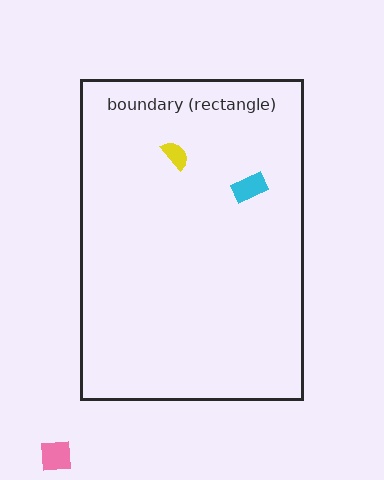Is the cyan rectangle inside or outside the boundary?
Inside.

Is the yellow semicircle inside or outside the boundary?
Inside.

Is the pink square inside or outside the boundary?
Outside.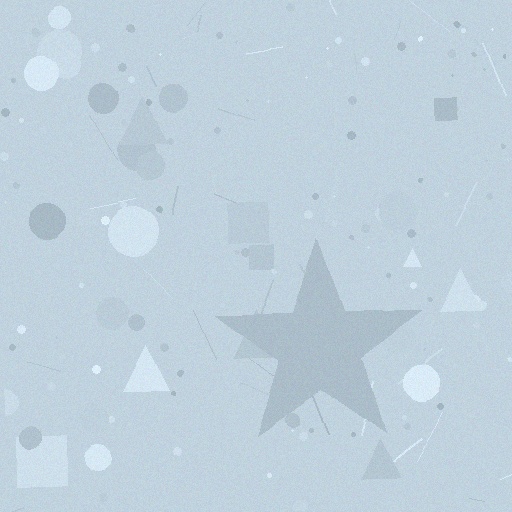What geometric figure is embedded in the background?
A star is embedded in the background.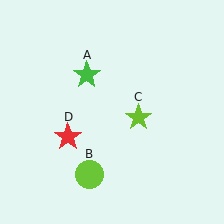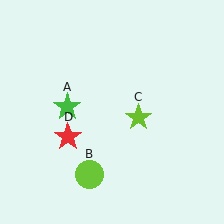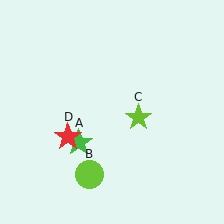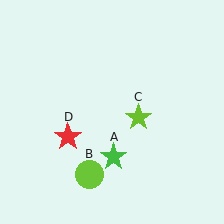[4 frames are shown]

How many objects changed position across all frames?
1 object changed position: green star (object A).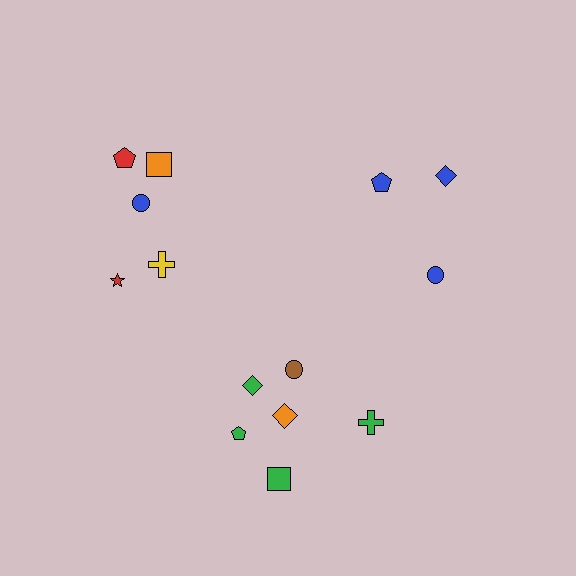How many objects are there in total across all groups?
There are 14 objects.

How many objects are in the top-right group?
There are 3 objects.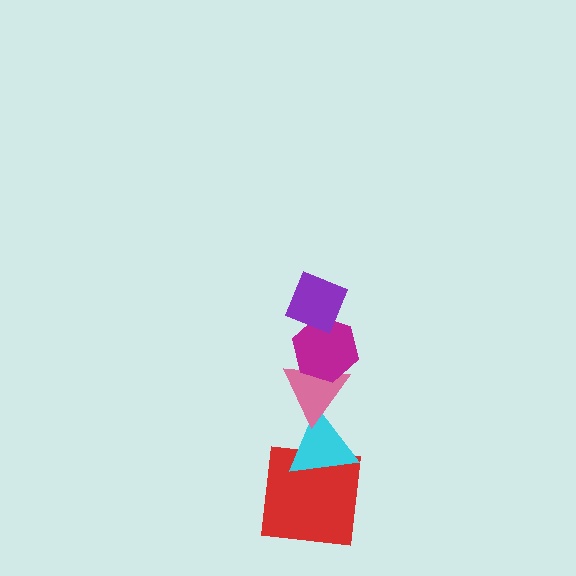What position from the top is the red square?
The red square is 5th from the top.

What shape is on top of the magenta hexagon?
The purple diamond is on top of the magenta hexagon.